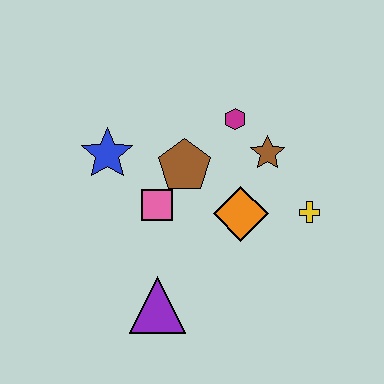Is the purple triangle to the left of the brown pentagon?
Yes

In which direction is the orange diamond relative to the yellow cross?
The orange diamond is to the left of the yellow cross.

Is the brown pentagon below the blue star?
Yes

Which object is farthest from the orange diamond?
The blue star is farthest from the orange diamond.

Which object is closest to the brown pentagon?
The pink square is closest to the brown pentagon.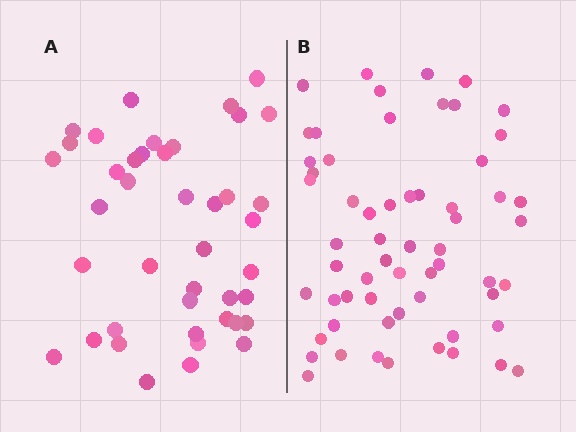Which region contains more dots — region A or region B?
Region B (the right region) has more dots.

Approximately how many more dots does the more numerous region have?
Region B has approximately 20 more dots than region A.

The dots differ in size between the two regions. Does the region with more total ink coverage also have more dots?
No. Region A has more total ink coverage because its dots are larger, but region B actually contains more individual dots. Total area can be misleading — the number of items is what matters here.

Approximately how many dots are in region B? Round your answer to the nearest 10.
About 60 dots.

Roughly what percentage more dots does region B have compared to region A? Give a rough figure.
About 45% more.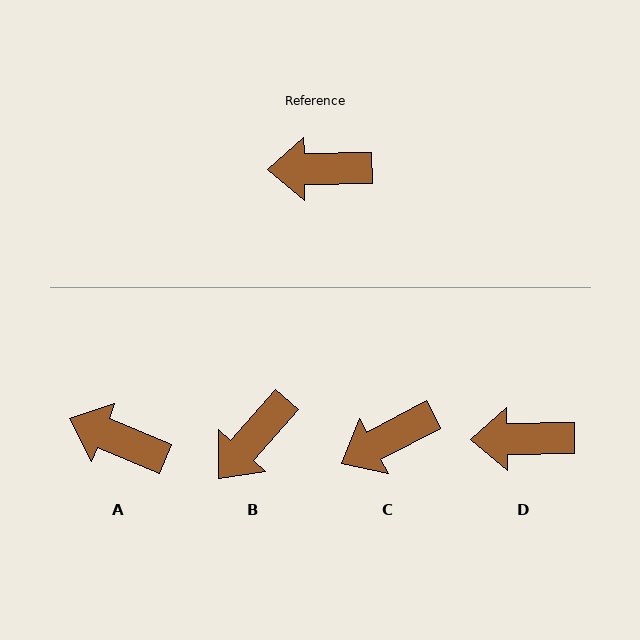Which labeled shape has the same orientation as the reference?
D.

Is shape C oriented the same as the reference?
No, it is off by about 27 degrees.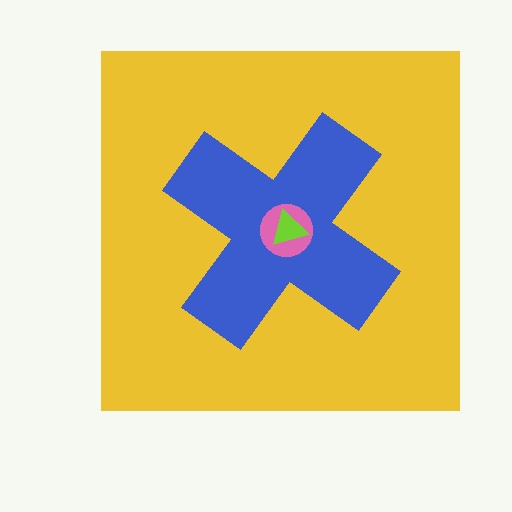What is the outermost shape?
The yellow square.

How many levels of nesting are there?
4.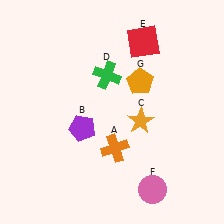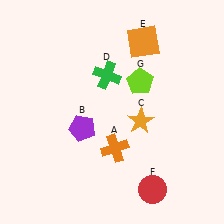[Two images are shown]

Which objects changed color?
E changed from red to orange. F changed from pink to red. G changed from orange to lime.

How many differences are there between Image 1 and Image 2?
There are 3 differences between the two images.